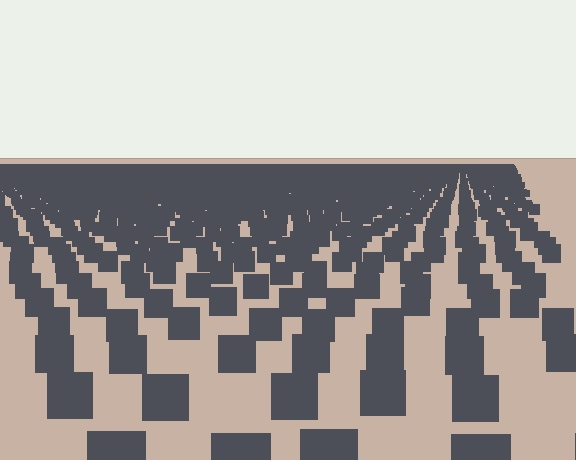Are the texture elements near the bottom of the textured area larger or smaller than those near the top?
Larger. Near the bottom, elements are closer to the viewer and appear at a bigger on-screen size.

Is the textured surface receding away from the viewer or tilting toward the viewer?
The surface is receding away from the viewer. Texture elements get smaller and denser toward the top.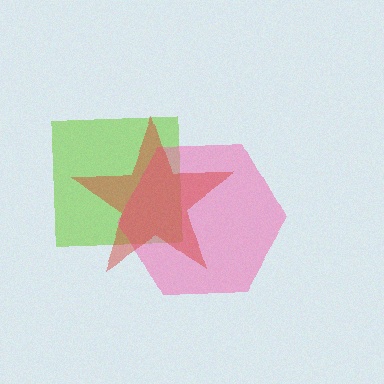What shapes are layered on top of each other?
The layered shapes are: a lime square, a pink hexagon, a red star.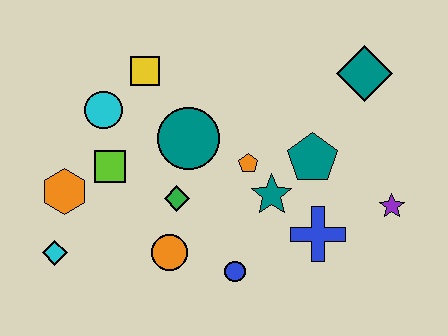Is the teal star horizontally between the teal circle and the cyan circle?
No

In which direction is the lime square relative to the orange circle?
The lime square is above the orange circle.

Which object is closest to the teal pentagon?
The teal star is closest to the teal pentagon.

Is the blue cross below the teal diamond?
Yes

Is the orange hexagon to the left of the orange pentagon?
Yes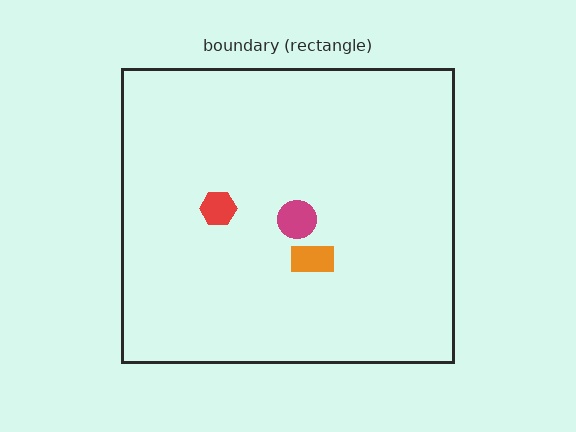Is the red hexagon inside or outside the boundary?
Inside.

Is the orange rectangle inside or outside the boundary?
Inside.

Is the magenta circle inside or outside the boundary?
Inside.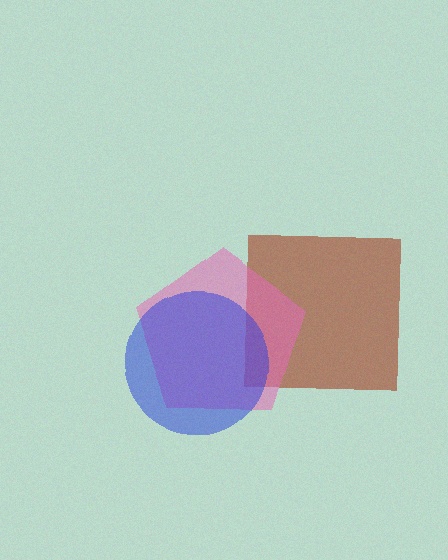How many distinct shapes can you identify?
There are 3 distinct shapes: a brown square, a pink pentagon, a blue circle.